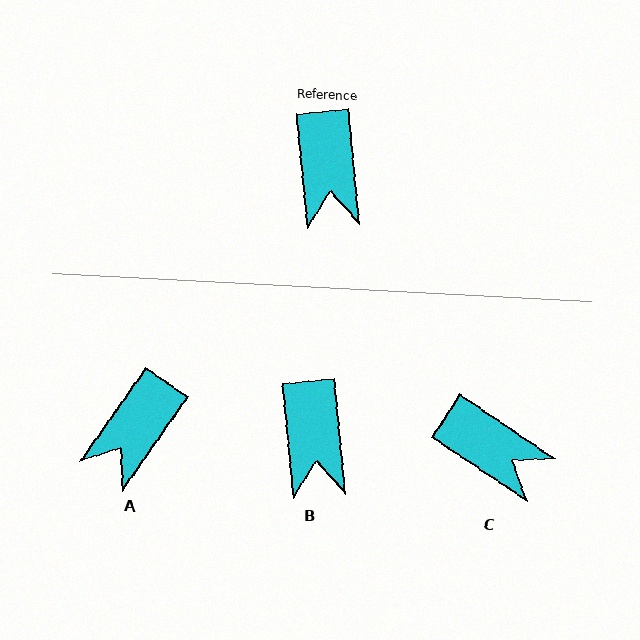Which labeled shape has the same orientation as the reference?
B.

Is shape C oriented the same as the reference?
No, it is off by about 51 degrees.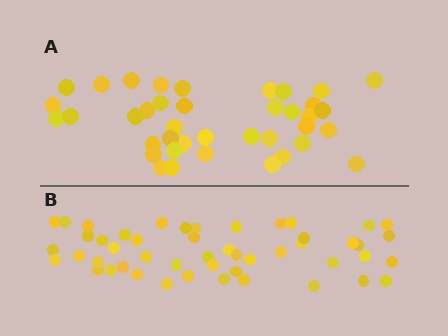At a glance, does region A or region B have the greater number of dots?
Region B (the bottom region) has more dots.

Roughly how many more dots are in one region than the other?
Region B has roughly 10 or so more dots than region A.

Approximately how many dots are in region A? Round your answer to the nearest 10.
About 40 dots. (The exact count is 39, which rounds to 40.)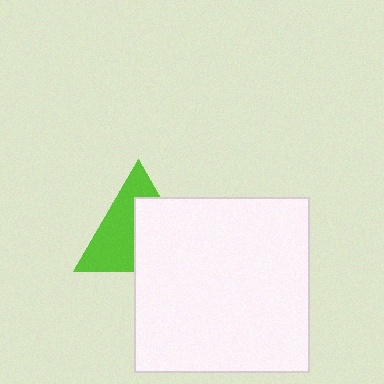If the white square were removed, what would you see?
You would see the complete lime triangle.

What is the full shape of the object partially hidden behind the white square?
The partially hidden object is a lime triangle.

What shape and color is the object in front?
The object in front is a white square.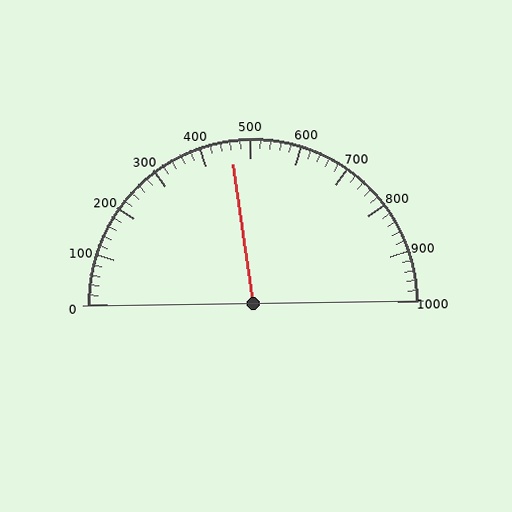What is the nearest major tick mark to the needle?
The nearest major tick mark is 500.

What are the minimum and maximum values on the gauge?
The gauge ranges from 0 to 1000.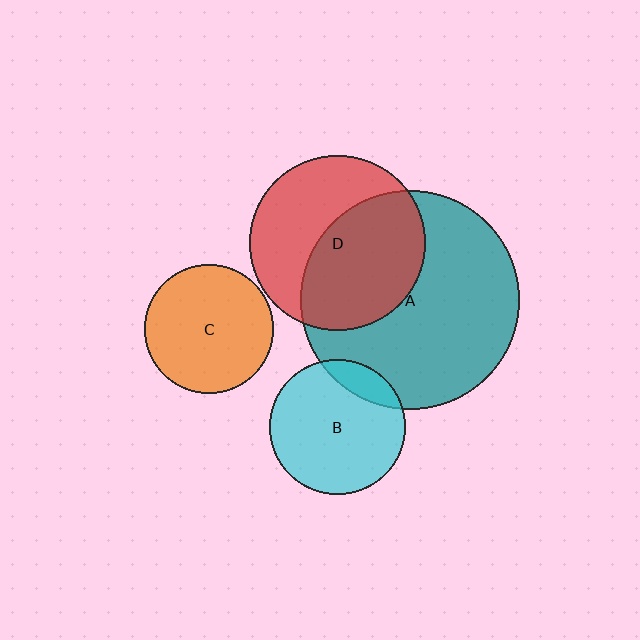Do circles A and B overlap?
Yes.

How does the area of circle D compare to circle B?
Approximately 1.7 times.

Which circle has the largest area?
Circle A (teal).